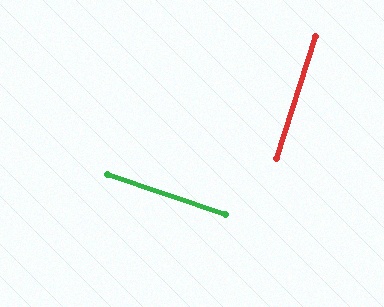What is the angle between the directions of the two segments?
Approximately 89 degrees.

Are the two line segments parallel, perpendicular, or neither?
Perpendicular — they meet at approximately 89°.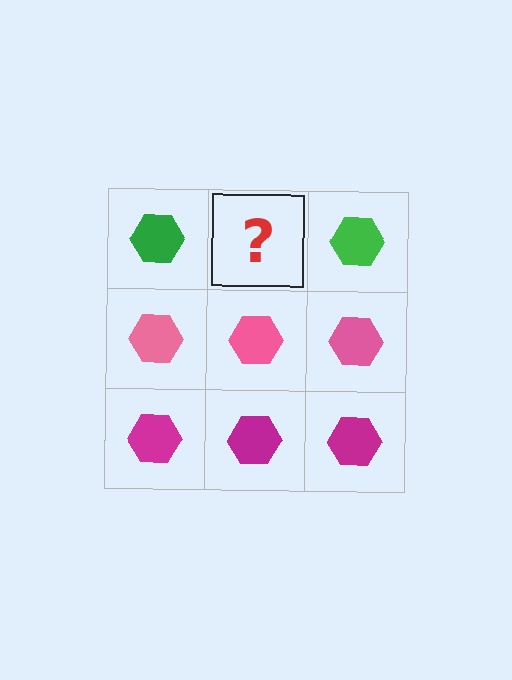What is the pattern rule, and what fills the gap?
The rule is that each row has a consistent color. The gap should be filled with a green hexagon.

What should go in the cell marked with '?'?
The missing cell should contain a green hexagon.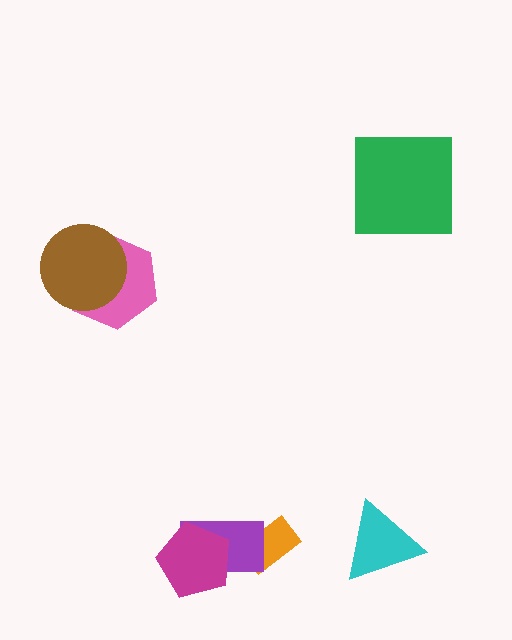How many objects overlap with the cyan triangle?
0 objects overlap with the cyan triangle.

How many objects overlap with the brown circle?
1 object overlaps with the brown circle.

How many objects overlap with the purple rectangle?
2 objects overlap with the purple rectangle.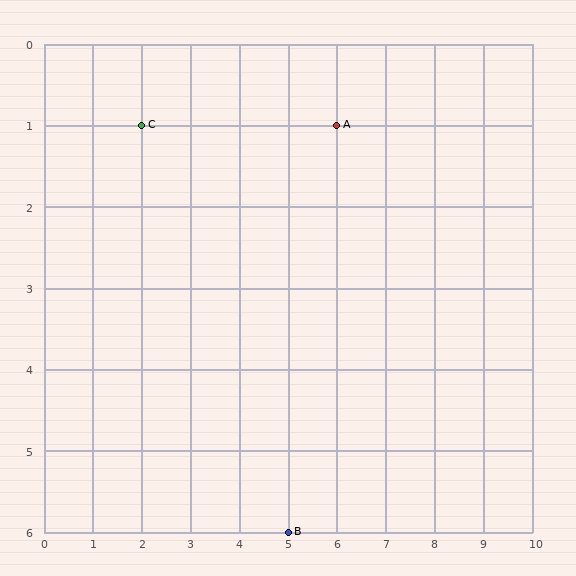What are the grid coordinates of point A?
Point A is at grid coordinates (6, 1).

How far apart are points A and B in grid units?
Points A and B are 1 column and 5 rows apart (about 5.1 grid units diagonally).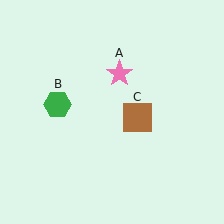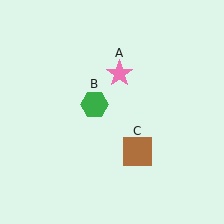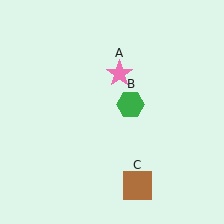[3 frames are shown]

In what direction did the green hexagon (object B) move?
The green hexagon (object B) moved right.